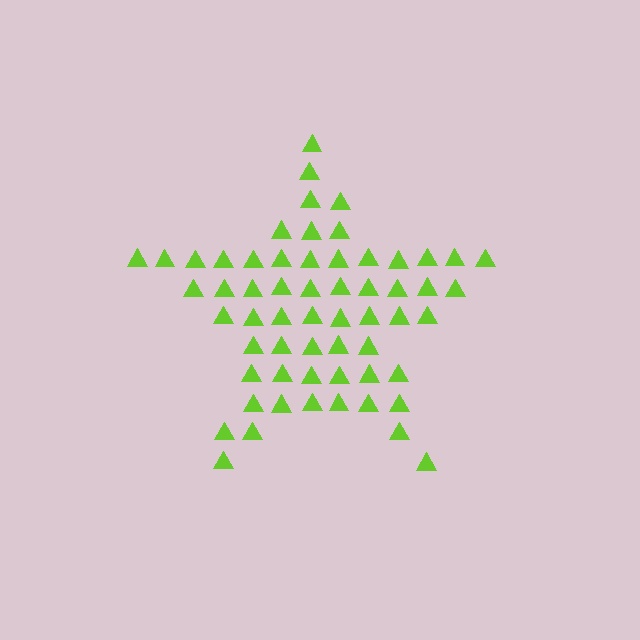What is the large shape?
The large shape is a star.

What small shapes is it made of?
It is made of small triangles.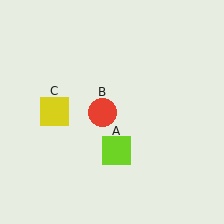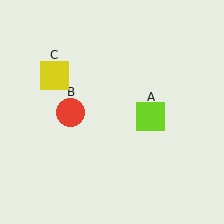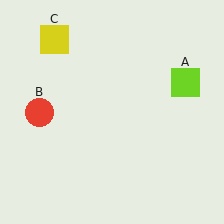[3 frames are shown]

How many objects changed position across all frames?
3 objects changed position: lime square (object A), red circle (object B), yellow square (object C).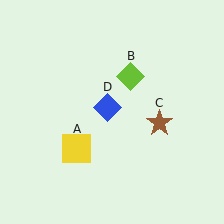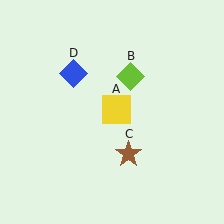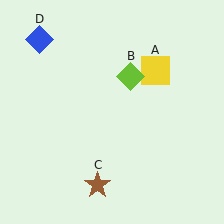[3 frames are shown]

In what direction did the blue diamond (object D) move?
The blue diamond (object D) moved up and to the left.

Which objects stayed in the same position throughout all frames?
Lime diamond (object B) remained stationary.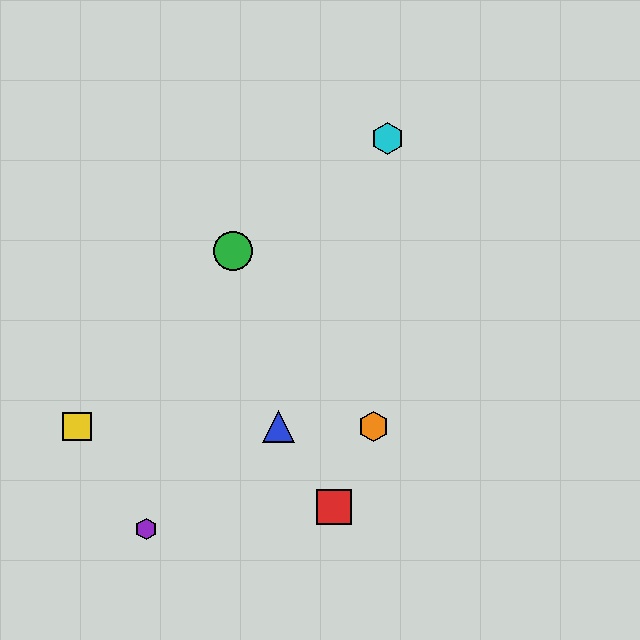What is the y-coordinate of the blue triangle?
The blue triangle is at y≈427.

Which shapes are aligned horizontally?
The blue triangle, the yellow square, the orange hexagon are aligned horizontally.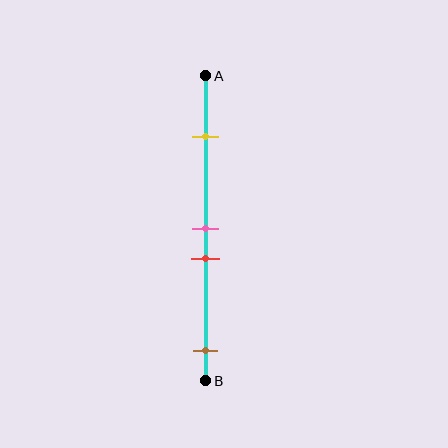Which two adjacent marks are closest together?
The pink and red marks are the closest adjacent pair.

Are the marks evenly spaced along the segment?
No, the marks are not evenly spaced.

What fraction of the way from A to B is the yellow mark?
The yellow mark is approximately 20% (0.2) of the way from A to B.